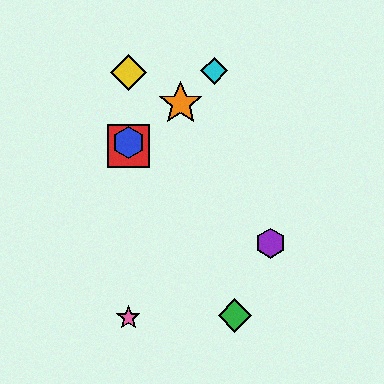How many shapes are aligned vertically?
4 shapes (the red square, the blue hexagon, the yellow diamond, the pink star) are aligned vertically.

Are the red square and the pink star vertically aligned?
Yes, both are at x≈128.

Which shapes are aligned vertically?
The red square, the blue hexagon, the yellow diamond, the pink star are aligned vertically.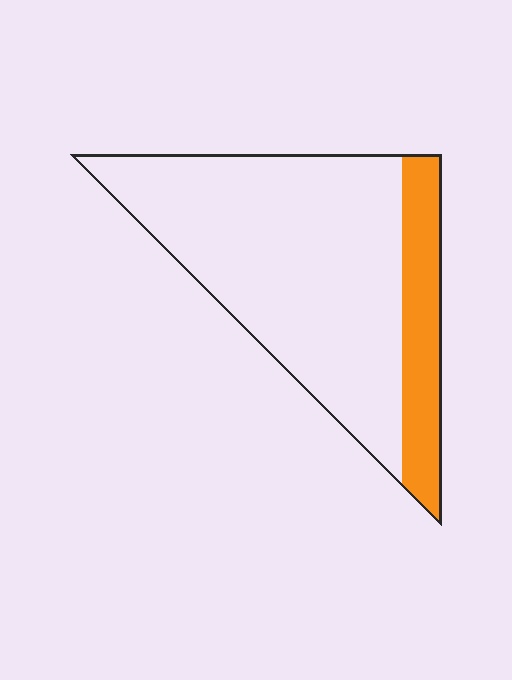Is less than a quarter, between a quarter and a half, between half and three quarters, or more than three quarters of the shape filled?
Less than a quarter.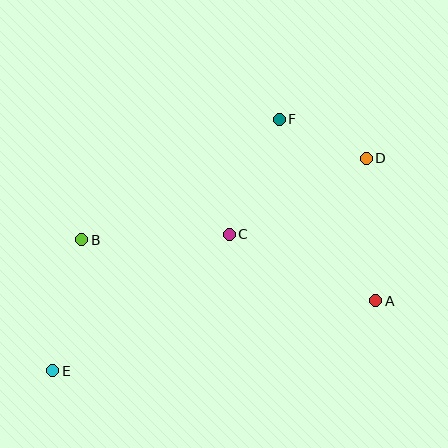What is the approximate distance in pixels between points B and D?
The distance between B and D is approximately 296 pixels.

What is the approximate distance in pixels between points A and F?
The distance between A and F is approximately 206 pixels.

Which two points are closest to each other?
Points D and F are closest to each other.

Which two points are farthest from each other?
Points D and E are farthest from each other.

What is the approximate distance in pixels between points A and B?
The distance between A and B is approximately 301 pixels.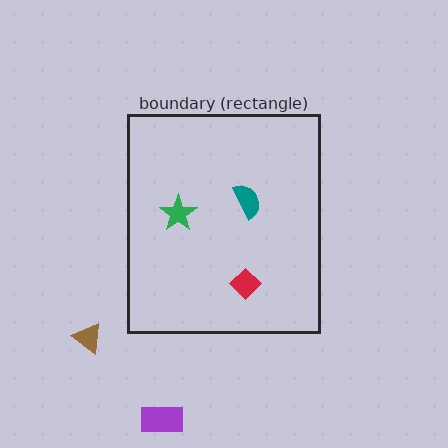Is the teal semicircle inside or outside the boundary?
Inside.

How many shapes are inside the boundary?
3 inside, 2 outside.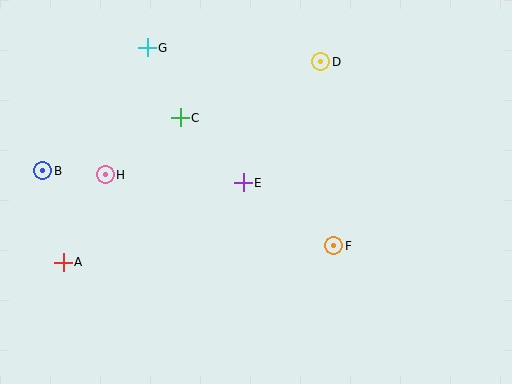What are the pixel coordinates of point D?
Point D is at (321, 62).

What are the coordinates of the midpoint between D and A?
The midpoint between D and A is at (192, 162).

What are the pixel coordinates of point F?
Point F is at (334, 246).